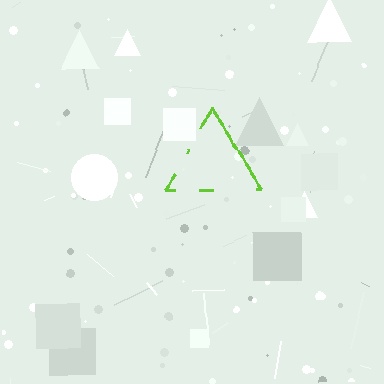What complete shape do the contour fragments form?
The contour fragments form a triangle.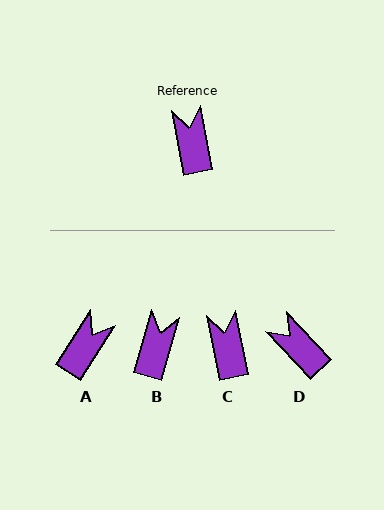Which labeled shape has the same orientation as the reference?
C.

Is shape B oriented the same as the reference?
No, it is off by about 27 degrees.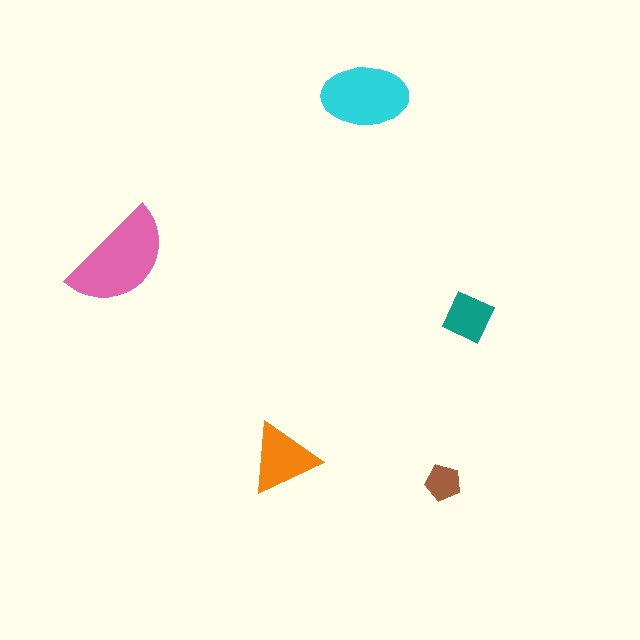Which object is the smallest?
The brown pentagon.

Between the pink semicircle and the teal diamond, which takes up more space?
The pink semicircle.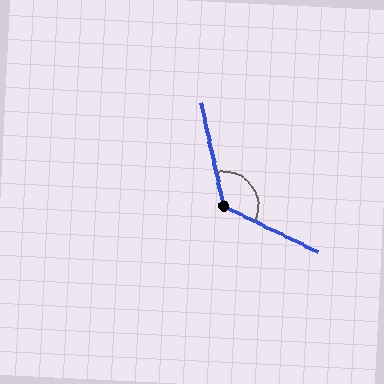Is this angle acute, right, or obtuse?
It is obtuse.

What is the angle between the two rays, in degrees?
Approximately 128 degrees.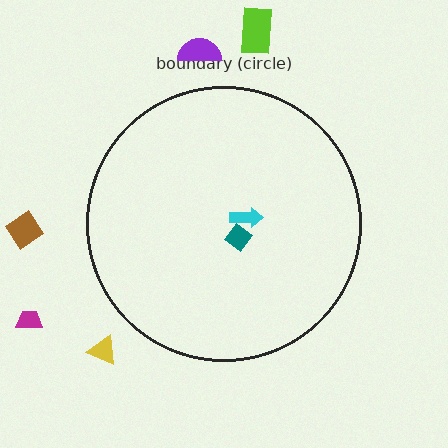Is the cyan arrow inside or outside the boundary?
Inside.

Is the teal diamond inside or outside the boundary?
Inside.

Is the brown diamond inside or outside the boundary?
Outside.